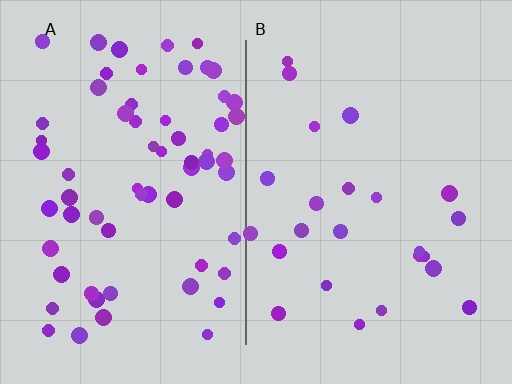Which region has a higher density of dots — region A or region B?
A (the left).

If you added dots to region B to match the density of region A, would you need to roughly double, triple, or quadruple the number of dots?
Approximately triple.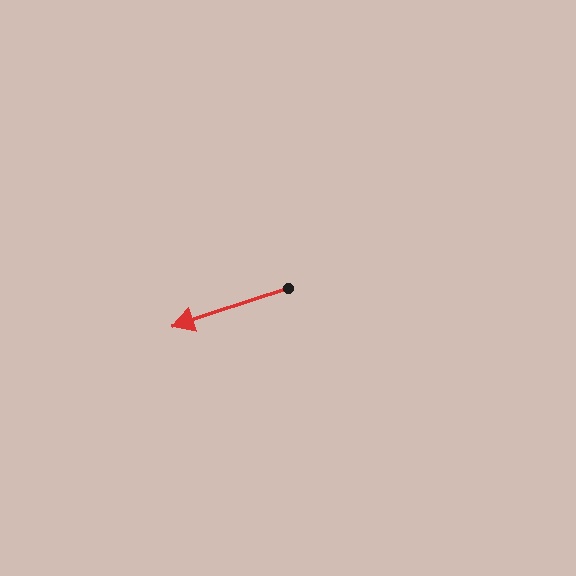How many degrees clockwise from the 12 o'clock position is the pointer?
Approximately 252 degrees.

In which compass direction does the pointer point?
West.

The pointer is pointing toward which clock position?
Roughly 8 o'clock.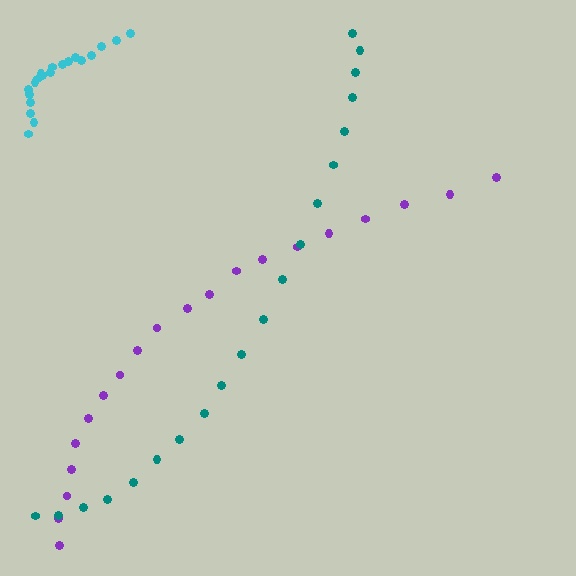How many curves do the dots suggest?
There are 3 distinct paths.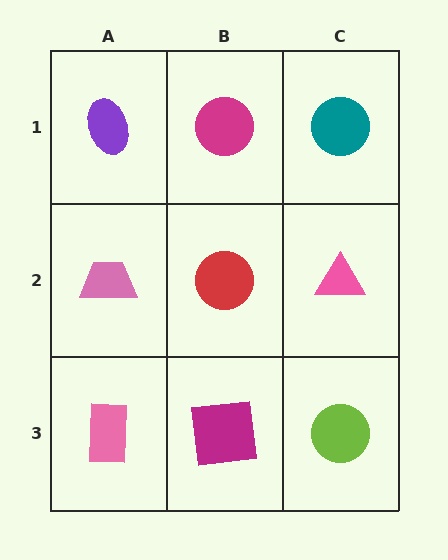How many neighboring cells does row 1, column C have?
2.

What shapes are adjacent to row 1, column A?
A pink trapezoid (row 2, column A), a magenta circle (row 1, column B).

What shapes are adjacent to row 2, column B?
A magenta circle (row 1, column B), a magenta square (row 3, column B), a pink trapezoid (row 2, column A), a pink triangle (row 2, column C).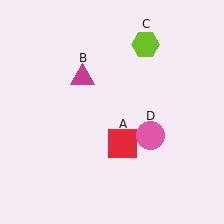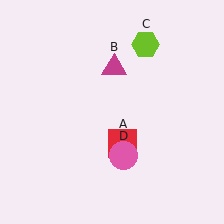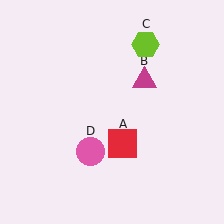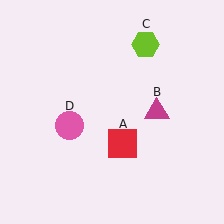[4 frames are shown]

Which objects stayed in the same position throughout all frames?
Red square (object A) and lime hexagon (object C) remained stationary.